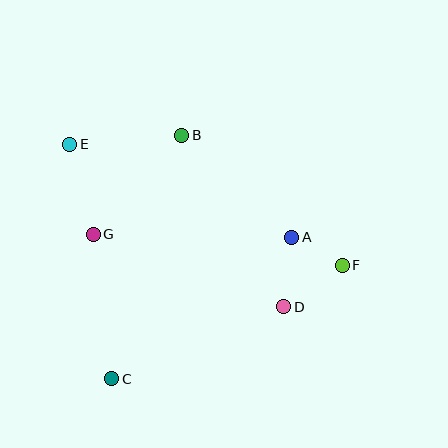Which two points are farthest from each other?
Points E and F are farthest from each other.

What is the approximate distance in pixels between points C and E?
The distance between C and E is approximately 238 pixels.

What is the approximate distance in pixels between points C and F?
The distance between C and F is approximately 257 pixels.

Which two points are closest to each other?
Points A and F are closest to each other.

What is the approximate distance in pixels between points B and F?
The distance between B and F is approximately 206 pixels.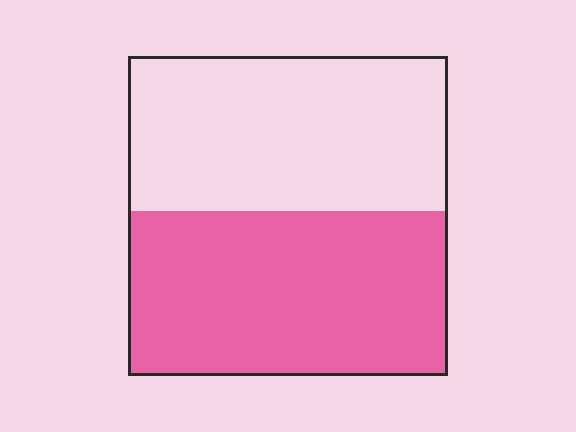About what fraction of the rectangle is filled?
About one half (1/2).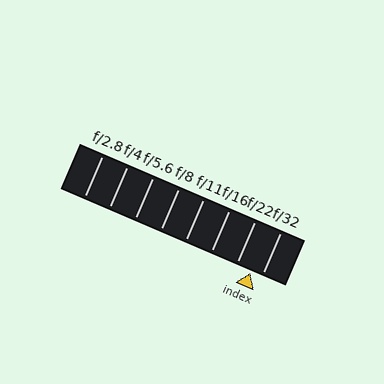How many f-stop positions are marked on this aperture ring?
There are 8 f-stop positions marked.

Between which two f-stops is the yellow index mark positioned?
The index mark is between f/22 and f/32.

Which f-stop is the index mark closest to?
The index mark is closest to f/32.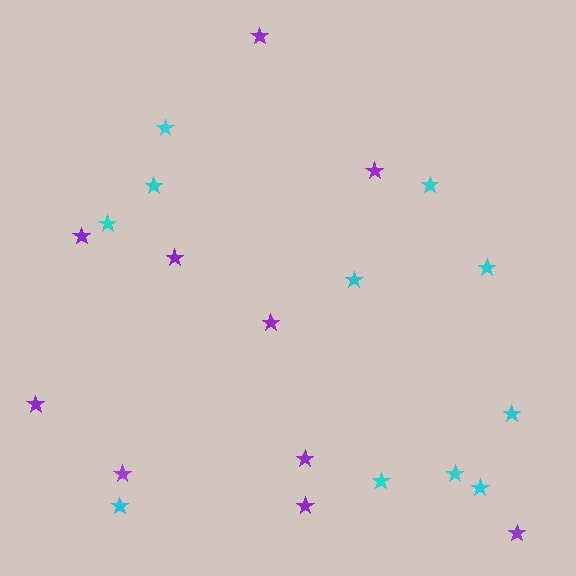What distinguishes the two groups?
There are 2 groups: one group of cyan stars (11) and one group of purple stars (10).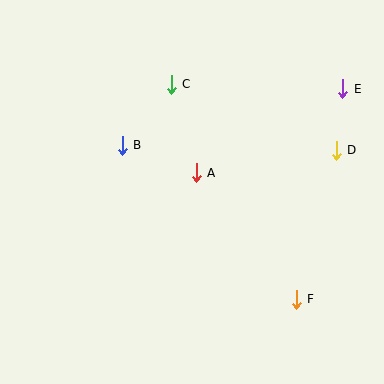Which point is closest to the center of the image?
Point A at (196, 173) is closest to the center.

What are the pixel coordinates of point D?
Point D is at (336, 150).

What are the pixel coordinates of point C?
Point C is at (171, 84).